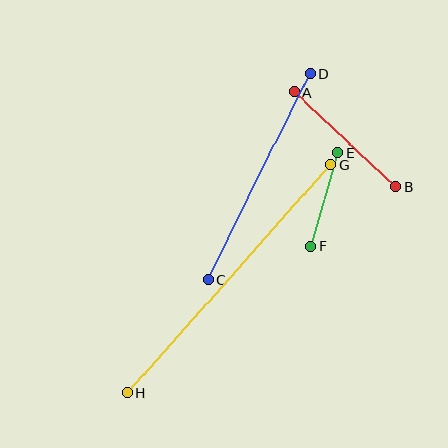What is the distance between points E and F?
The distance is approximately 97 pixels.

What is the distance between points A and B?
The distance is approximately 139 pixels.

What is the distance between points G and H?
The distance is approximately 307 pixels.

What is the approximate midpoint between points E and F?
The midpoint is at approximately (324, 199) pixels.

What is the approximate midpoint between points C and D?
The midpoint is at approximately (259, 177) pixels.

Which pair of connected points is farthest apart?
Points G and H are farthest apart.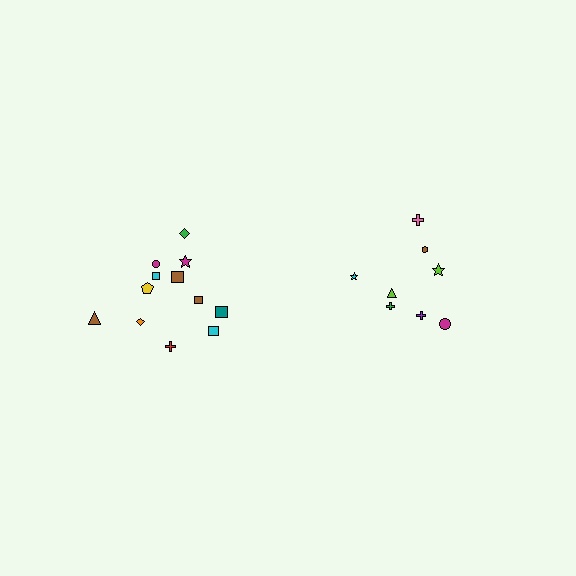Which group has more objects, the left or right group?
The left group.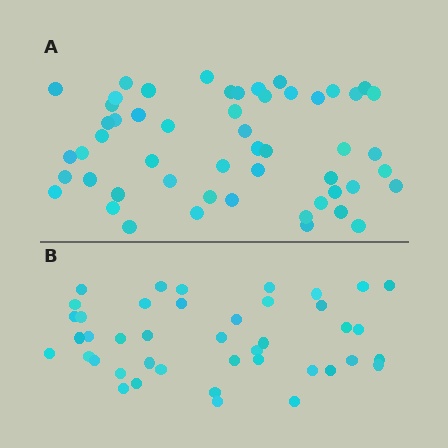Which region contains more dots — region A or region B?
Region A (the top region) has more dots.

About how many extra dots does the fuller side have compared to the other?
Region A has roughly 12 or so more dots than region B.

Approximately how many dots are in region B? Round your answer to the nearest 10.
About 40 dots. (The exact count is 42, which rounds to 40.)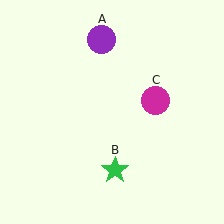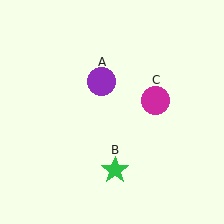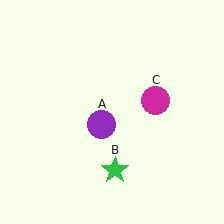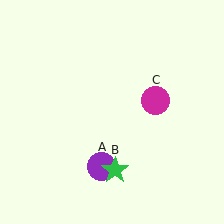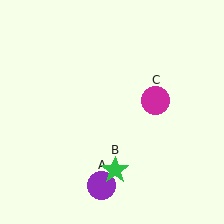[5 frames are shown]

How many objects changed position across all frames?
1 object changed position: purple circle (object A).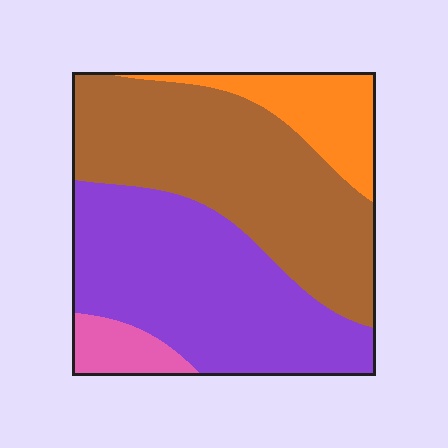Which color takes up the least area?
Pink, at roughly 5%.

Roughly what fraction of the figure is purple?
Purple takes up between a quarter and a half of the figure.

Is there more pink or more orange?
Orange.